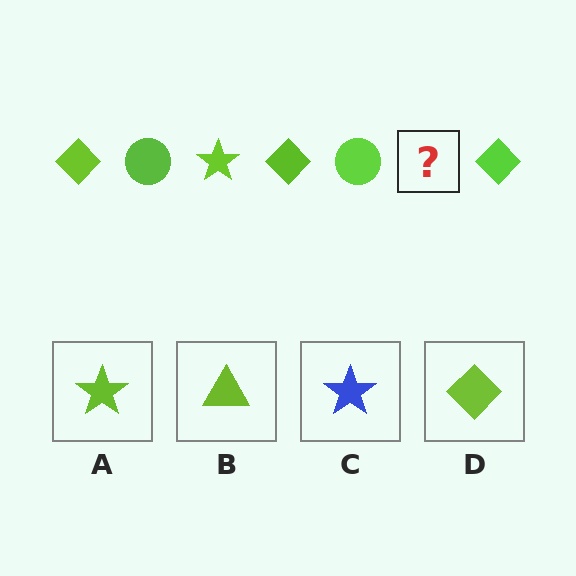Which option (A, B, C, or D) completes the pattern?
A.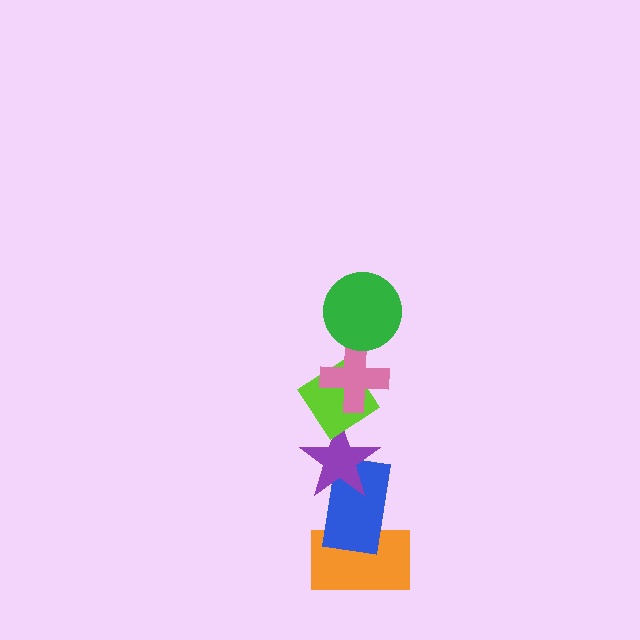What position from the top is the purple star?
The purple star is 4th from the top.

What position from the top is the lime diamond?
The lime diamond is 3rd from the top.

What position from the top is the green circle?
The green circle is 1st from the top.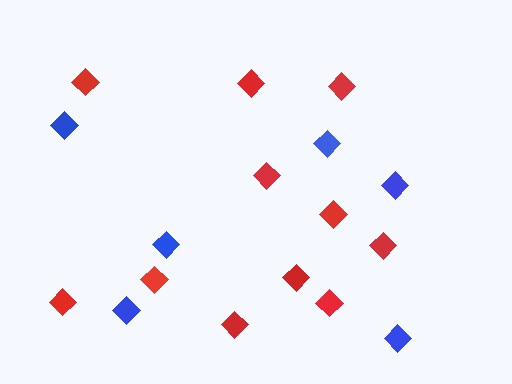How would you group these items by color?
There are 2 groups: one group of red diamonds (11) and one group of blue diamonds (6).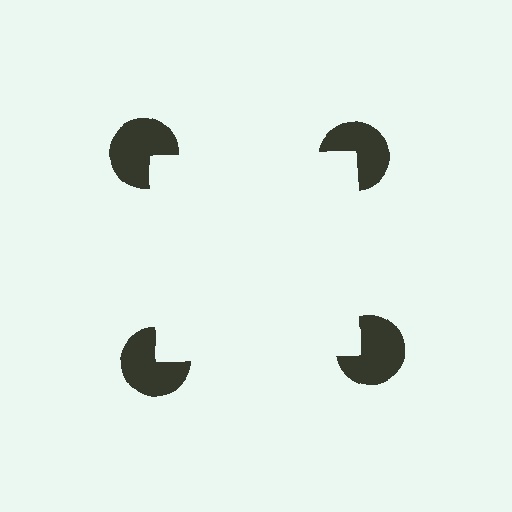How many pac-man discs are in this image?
There are 4 — one at each vertex of the illusory square.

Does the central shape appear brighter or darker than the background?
It typically appears slightly brighter than the background, even though no actual brightness change is drawn.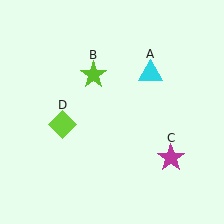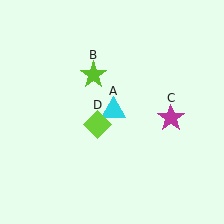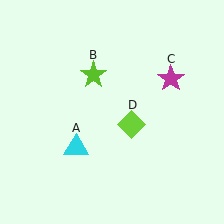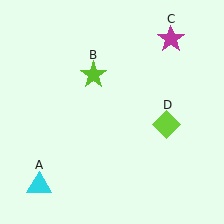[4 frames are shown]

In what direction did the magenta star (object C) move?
The magenta star (object C) moved up.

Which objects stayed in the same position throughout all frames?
Lime star (object B) remained stationary.